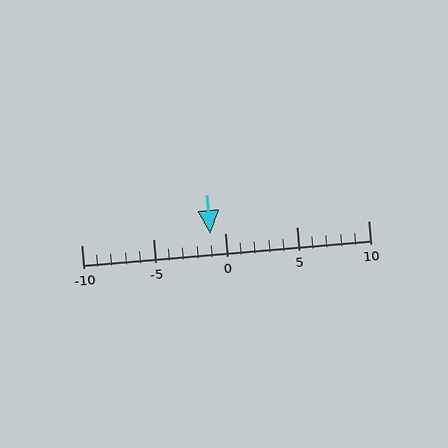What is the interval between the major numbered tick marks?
The major tick marks are spaced 5 units apart.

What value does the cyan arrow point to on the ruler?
The cyan arrow points to approximately -1.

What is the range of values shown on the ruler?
The ruler shows values from -10 to 10.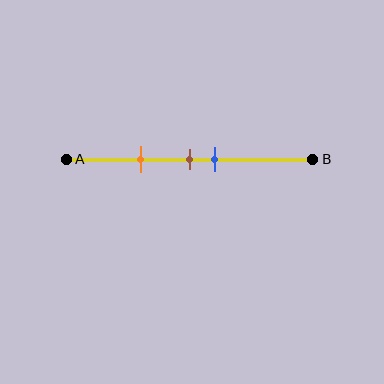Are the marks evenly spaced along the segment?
No, the marks are not evenly spaced.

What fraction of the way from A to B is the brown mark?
The brown mark is approximately 50% (0.5) of the way from A to B.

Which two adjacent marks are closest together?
The brown and blue marks are the closest adjacent pair.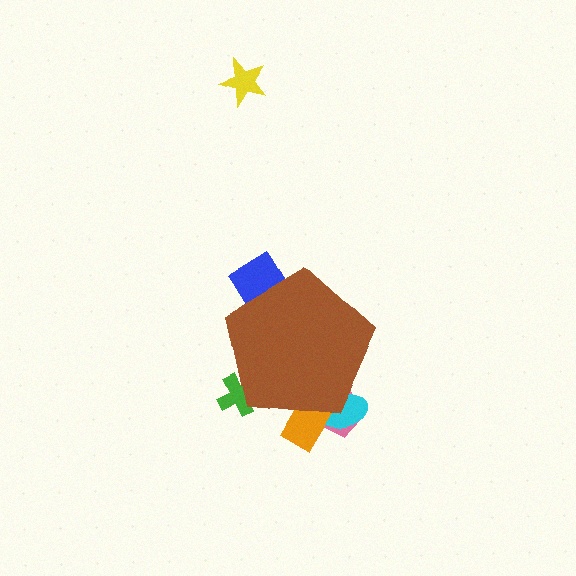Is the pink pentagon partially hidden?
Yes, the pink pentagon is partially hidden behind the brown pentagon.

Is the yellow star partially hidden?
No, the yellow star is fully visible.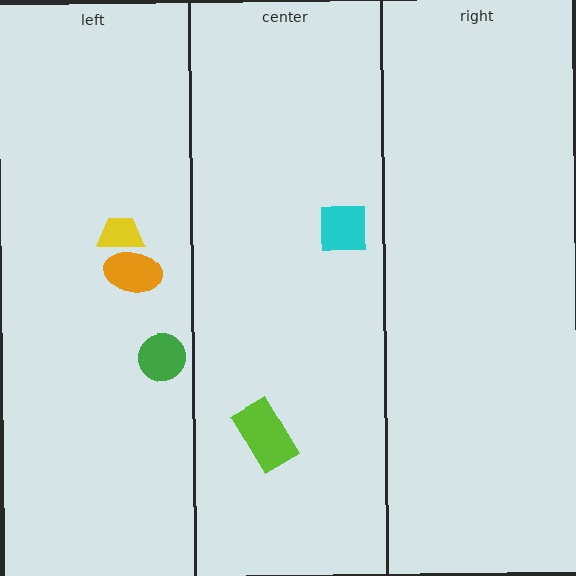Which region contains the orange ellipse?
The left region.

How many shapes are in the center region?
2.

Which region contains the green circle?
The left region.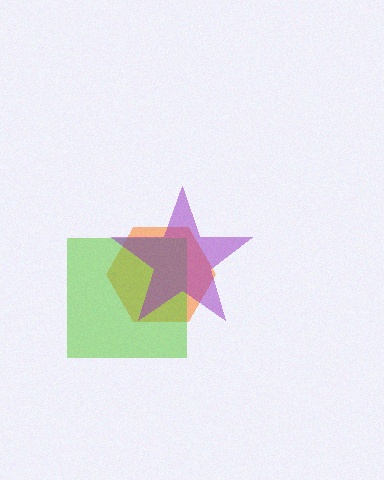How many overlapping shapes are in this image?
There are 3 overlapping shapes in the image.